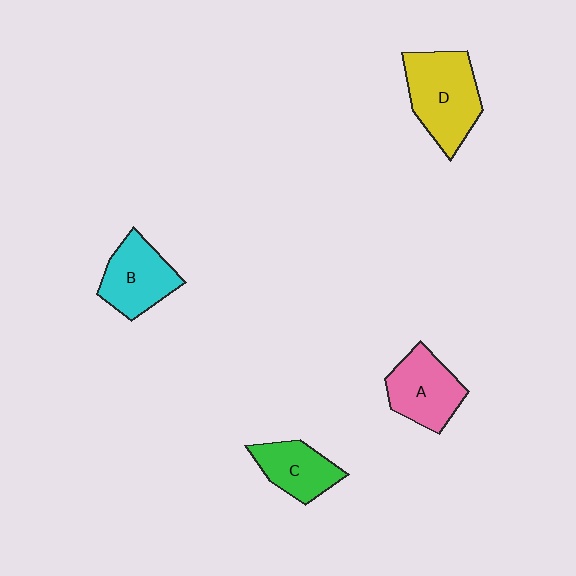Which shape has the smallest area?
Shape C (green).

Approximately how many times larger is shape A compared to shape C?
Approximately 1.2 times.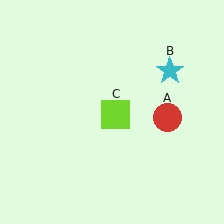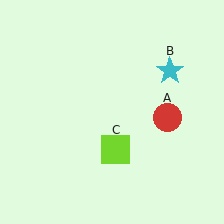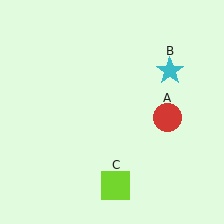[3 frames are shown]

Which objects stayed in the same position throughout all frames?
Red circle (object A) and cyan star (object B) remained stationary.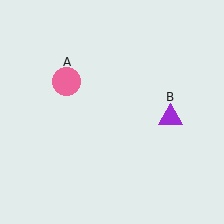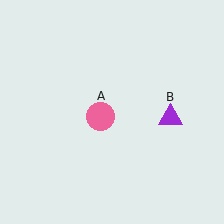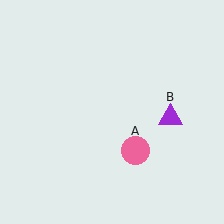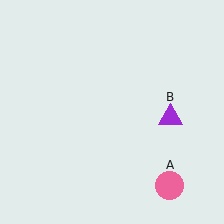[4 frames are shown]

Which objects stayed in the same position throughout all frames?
Purple triangle (object B) remained stationary.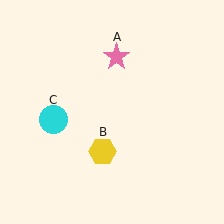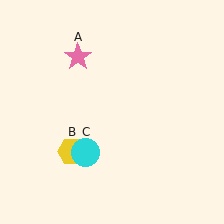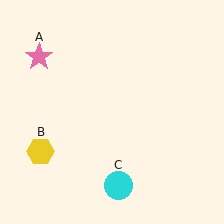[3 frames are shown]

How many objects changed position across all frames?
3 objects changed position: pink star (object A), yellow hexagon (object B), cyan circle (object C).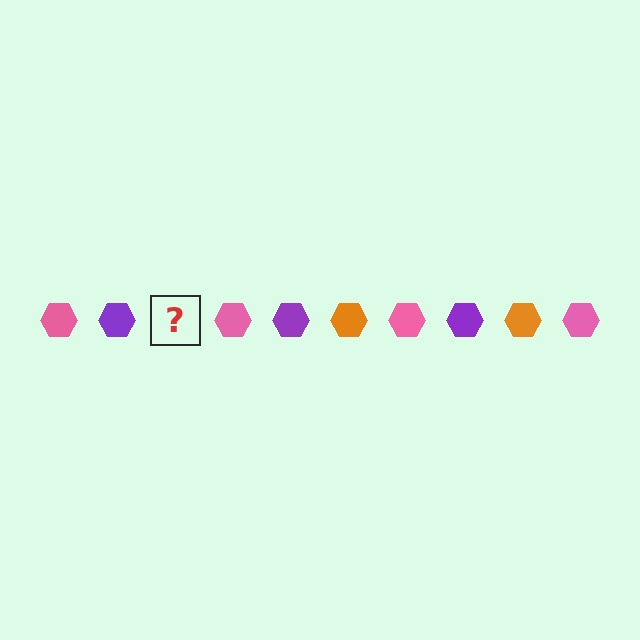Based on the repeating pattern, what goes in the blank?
The blank should be an orange hexagon.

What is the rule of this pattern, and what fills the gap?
The rule is that the pattern cycles through pink, purple, orange hexagons. The gap should be filled with an orange hexagon.